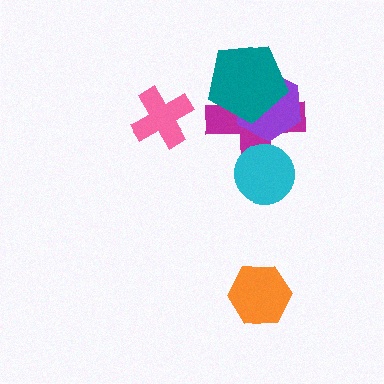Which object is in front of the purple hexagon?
The teal pentagon is in front of the purple hexagon.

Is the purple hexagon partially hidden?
Yes, it is partially covered by another shape.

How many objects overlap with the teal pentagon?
2 objects overlap with the teal pentagon.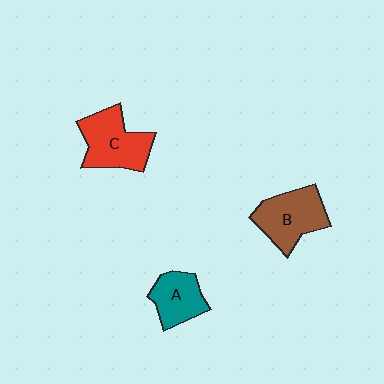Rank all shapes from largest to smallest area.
From largest to smallest: C (red), B (brown), A (teal).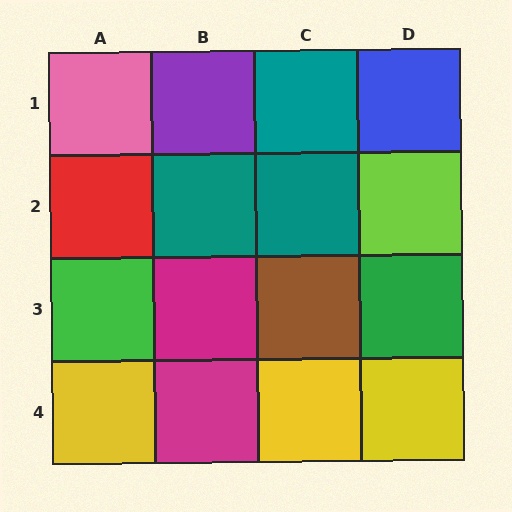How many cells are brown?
1 cell is brown.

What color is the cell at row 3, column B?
Magenta.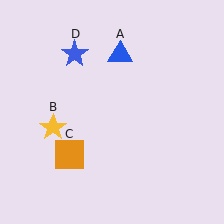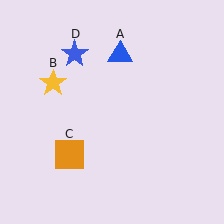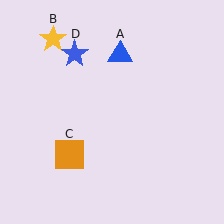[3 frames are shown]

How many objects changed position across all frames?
1 object changed position: yellow star (object B).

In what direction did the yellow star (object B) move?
The yellow star (object B) moved up.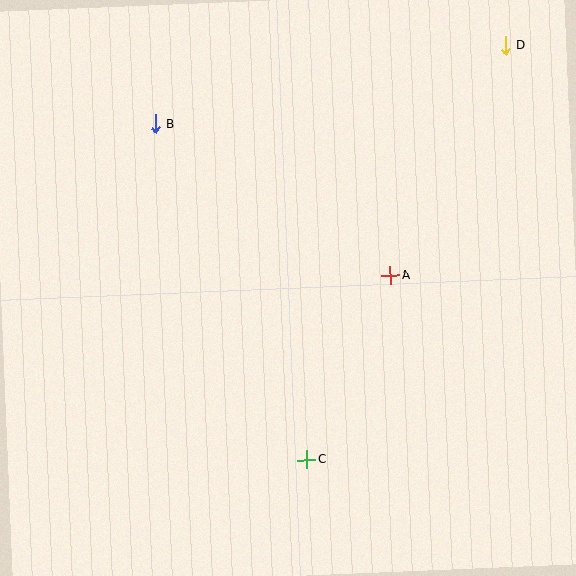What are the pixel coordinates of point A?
Point A is at (390, 276).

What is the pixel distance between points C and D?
The distance between C and D is 459 pixels.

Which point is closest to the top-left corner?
Point B is closest to the top-left corner.